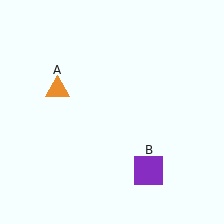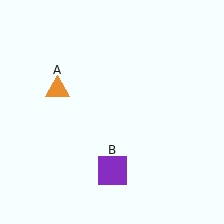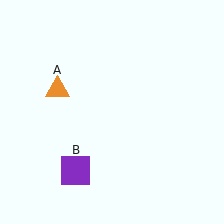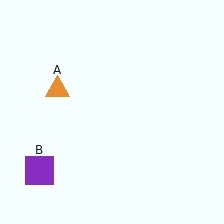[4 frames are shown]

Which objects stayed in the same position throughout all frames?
Orange triangle (object A) remained stationary.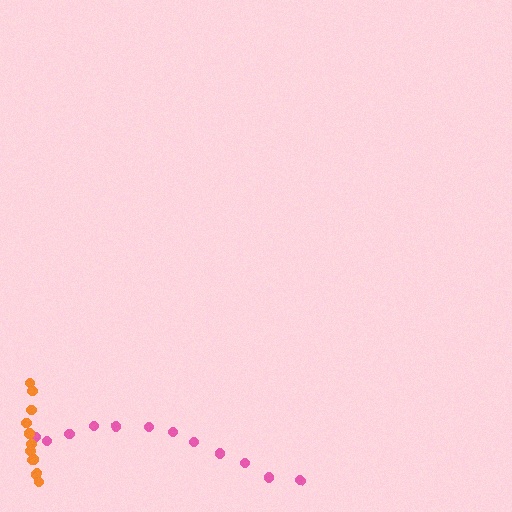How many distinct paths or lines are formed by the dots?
There are 2 distinct paths.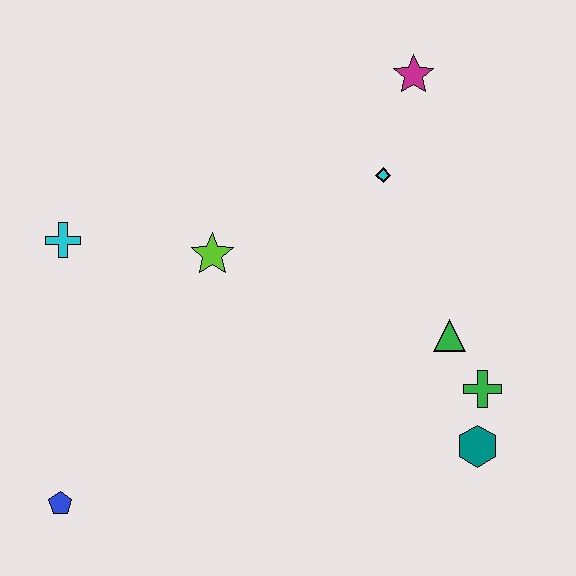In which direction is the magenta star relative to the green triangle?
The magenta star is above the green triangle.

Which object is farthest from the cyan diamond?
The blue pentagon is farthest from the cyan diamond.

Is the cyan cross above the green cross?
Yes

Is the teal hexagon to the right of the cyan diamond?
Yes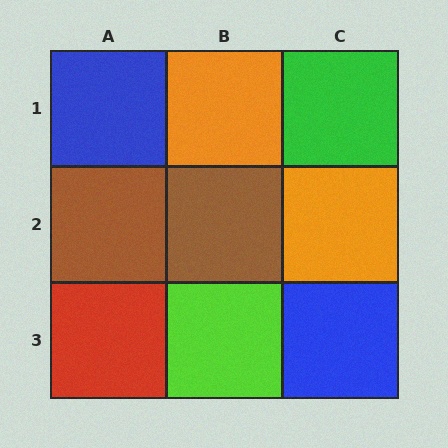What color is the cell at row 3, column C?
Blue.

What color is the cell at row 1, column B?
Orange.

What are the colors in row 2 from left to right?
Brown, brown, orange.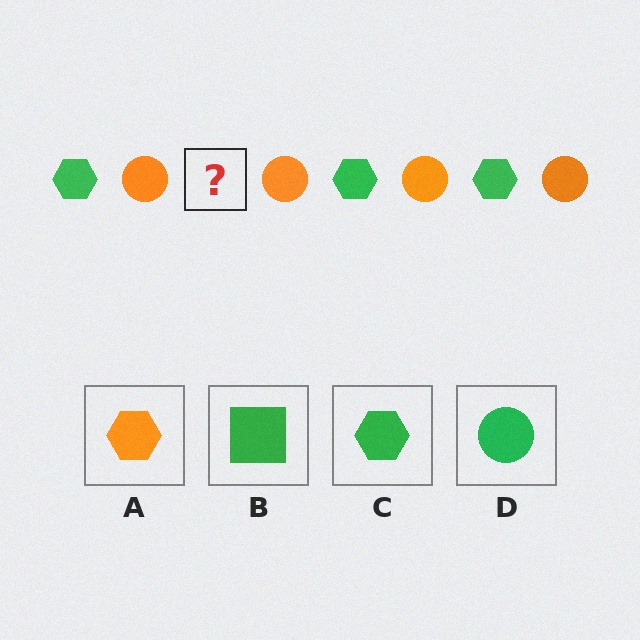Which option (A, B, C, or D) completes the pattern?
C.